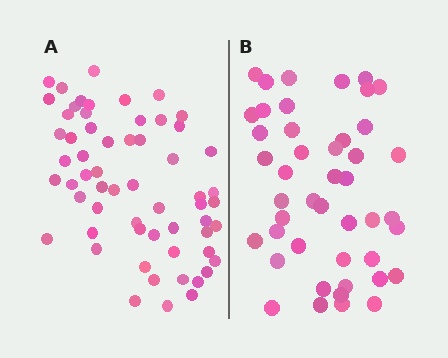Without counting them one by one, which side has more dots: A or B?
Region A (the left region) has more dots.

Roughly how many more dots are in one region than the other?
Region A has approximately 15 more dots than region B.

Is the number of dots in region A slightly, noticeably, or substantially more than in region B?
Region A has noticeably more, but not dramatically so. The ratio is roughly 1.3 to 1.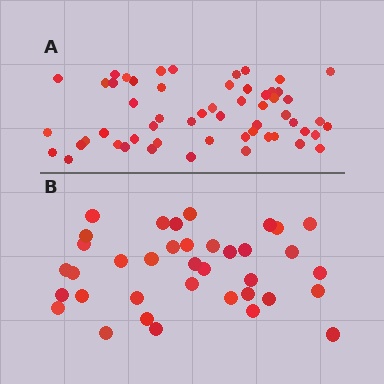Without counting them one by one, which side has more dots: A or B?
Region A (the top region) has more dots.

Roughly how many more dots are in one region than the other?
Region A has approximately 20 more dots than region B.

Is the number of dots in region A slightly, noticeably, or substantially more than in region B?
Region A has substantially more. The ratio is roughly 1.5 to 1.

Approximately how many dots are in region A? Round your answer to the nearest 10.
About 60 dots. (The exact count is 56, which rounds to 60.)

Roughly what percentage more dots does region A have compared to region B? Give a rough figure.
About 50% more.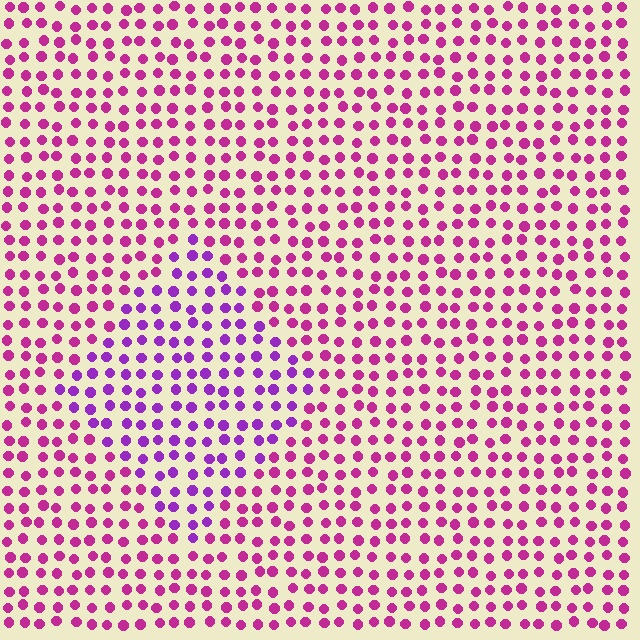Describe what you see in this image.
The image is filled with small magenta elements in a uniform arrangement. A diamond-shaped region is visible where the elements are tinted to a slightly different hue, forming a subtle color boundary.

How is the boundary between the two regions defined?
The boundary is defined purely by a slight shift in hue (about 34 degrees). Spacing, size, and orientation are identical on both sides.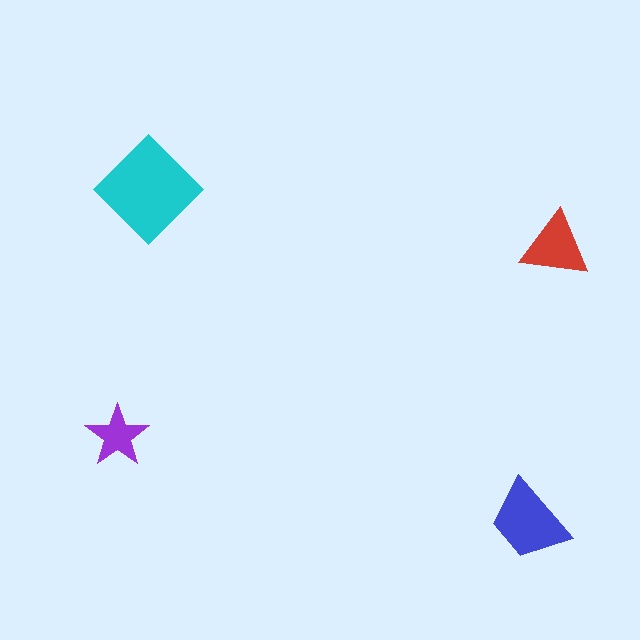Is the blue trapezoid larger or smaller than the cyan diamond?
Smaller.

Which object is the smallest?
The purple star.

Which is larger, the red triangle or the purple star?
The red triangle.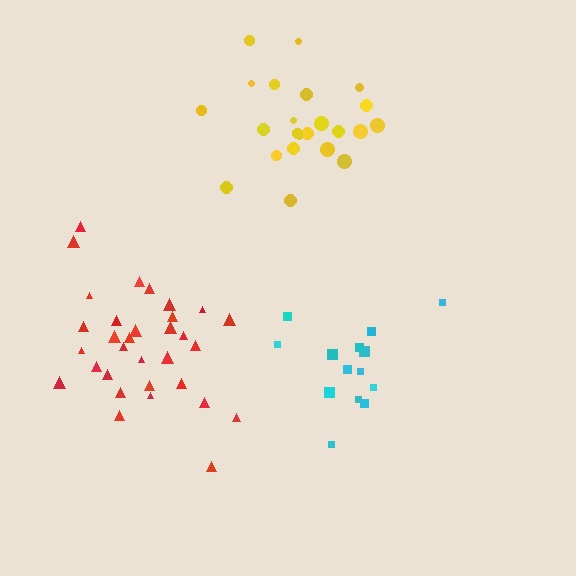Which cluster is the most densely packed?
Yellow.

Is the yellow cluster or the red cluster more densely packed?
Yellow.